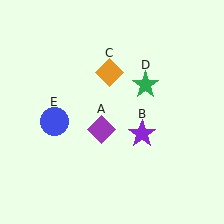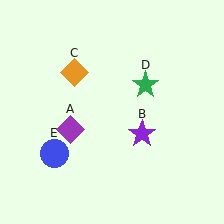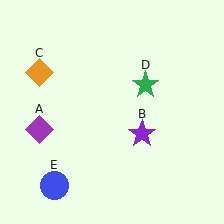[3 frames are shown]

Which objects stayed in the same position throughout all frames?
Purple star (object B) and green star (object D) remained stationary.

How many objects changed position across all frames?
3 objects changed position: purple diamond (object A), orange diamond (object C), blue circle (object E).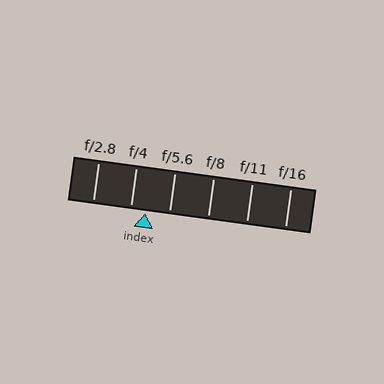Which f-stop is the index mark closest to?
The index mark is closest to f/4.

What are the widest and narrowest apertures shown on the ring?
The widest aperture shown is f/2.8 and the narrowest is f/16.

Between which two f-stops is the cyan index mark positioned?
The index mark is between f/4 and f/5.6.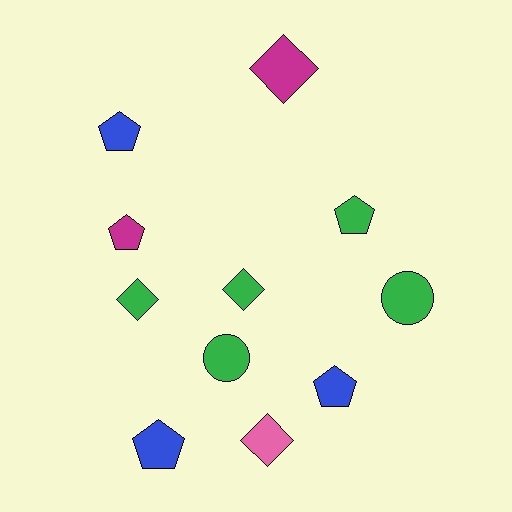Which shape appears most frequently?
Pentagon, with 5 objects.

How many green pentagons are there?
There is 1 green pentagon.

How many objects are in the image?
There are 11 objects.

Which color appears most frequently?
Green, with 5 objects.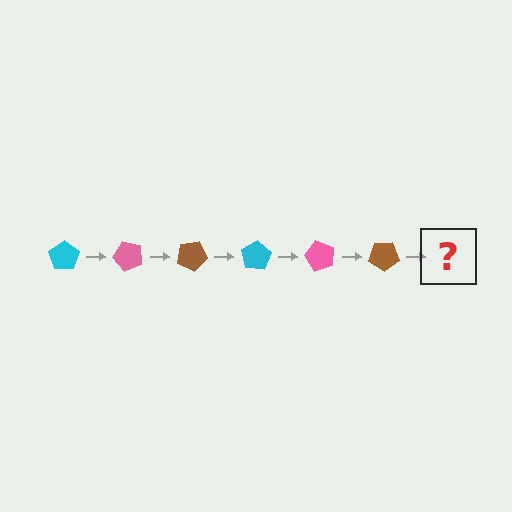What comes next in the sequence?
The next element should be a cyan pentagon, rotated 300 degrees from the start.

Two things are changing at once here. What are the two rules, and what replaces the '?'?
The two rules are that it rotates 50 degrees each step and the color cycles through cyan, pink, and brown. The '?' should be a cyan pentagon, rotated 300 degrees from the start.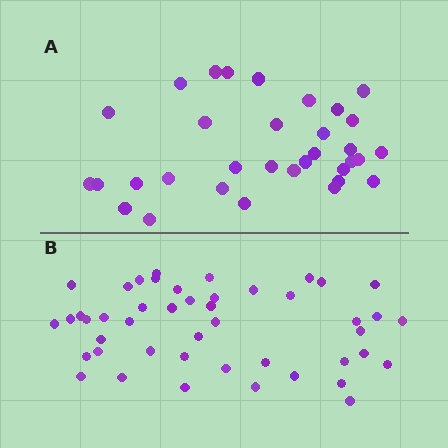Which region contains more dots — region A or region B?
Region B (the bottom region) has more dots.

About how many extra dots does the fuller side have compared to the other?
Region B has approximately 15 more dots than region A.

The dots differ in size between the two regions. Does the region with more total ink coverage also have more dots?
No. Region A has more total ink coverage because its dots are larger, but region B actually contains more individual dots. Total area can be misleading — the number of items is what matters here.